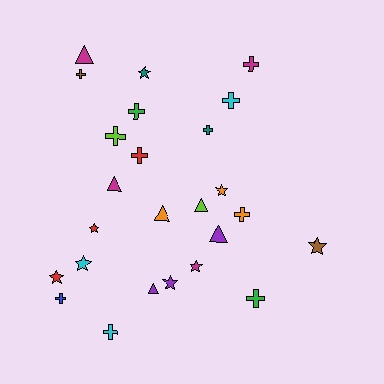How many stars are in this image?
There are 8 stars.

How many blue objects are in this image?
There is 1 blue object.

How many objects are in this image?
There are 25 objects.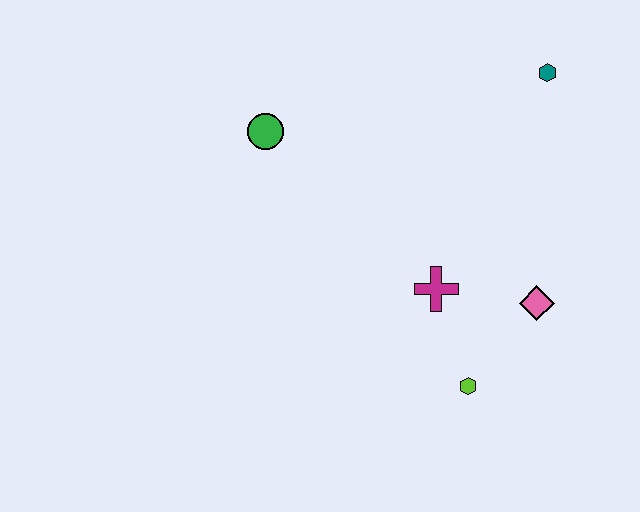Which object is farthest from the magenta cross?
The teal hexagon is farthest from the magenta cross.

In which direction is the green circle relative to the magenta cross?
The green circle is to the left of the magenta cross.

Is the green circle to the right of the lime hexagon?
No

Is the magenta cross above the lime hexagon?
Yes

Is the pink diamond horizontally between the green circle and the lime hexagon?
No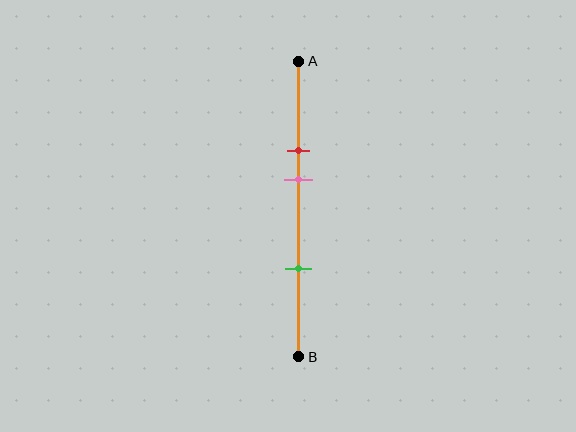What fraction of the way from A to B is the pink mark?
The pink mark is approximately 40% (0.4) of the way from A to B.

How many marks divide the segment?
There are 3 marks dividing the segment.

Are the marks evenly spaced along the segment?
No, the marks are not evenly spaced.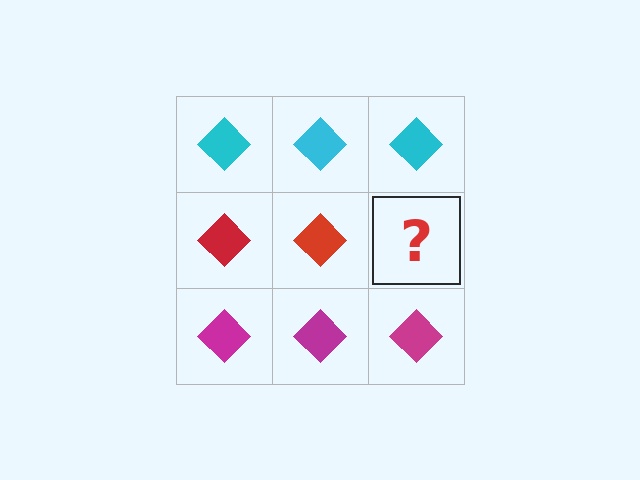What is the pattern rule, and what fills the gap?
The rule is that each row has a consistent color. The gap should be filled with a red diamond.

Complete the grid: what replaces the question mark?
The question mark should be replaced with a red diamond.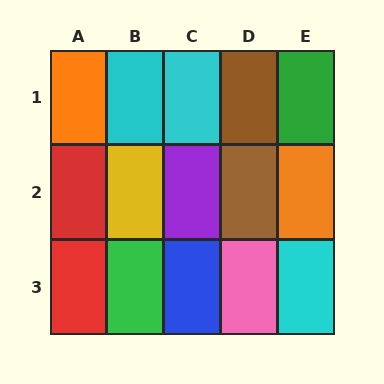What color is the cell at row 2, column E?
Orange.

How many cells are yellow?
1 cell is yellow.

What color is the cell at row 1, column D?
Brown.